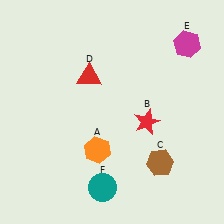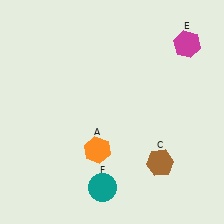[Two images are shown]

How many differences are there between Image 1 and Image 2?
There are 2 differences between the two images.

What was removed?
The red star (B), the red triangle (D) were removed in Image 2.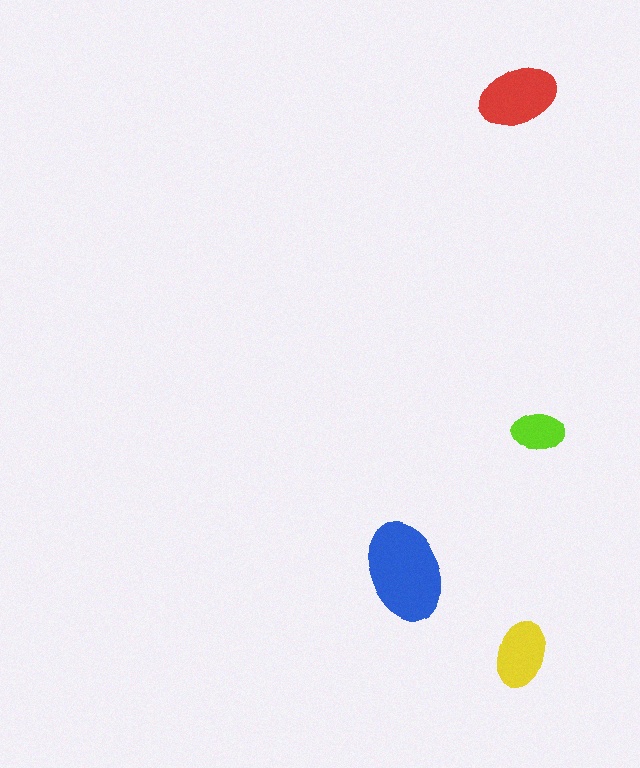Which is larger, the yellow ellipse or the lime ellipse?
The yellow one.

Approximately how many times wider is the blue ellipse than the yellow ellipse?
About 1.5 times wider.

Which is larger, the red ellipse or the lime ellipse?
The red one.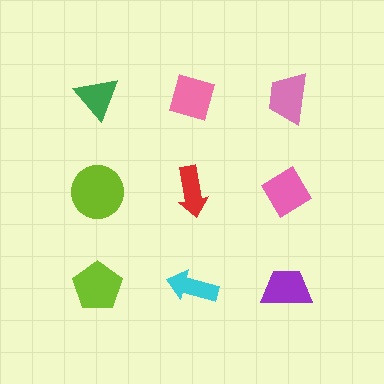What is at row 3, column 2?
A cyan arrow.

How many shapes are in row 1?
3 shapes.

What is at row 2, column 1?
A lime circle.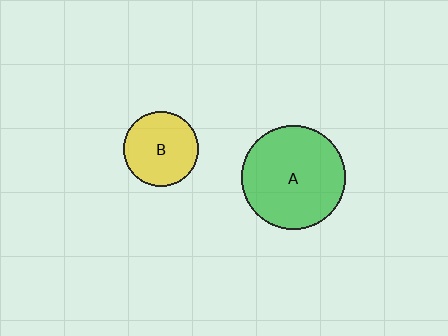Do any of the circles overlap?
No, none of the circles overlap.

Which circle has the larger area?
Circle A (green).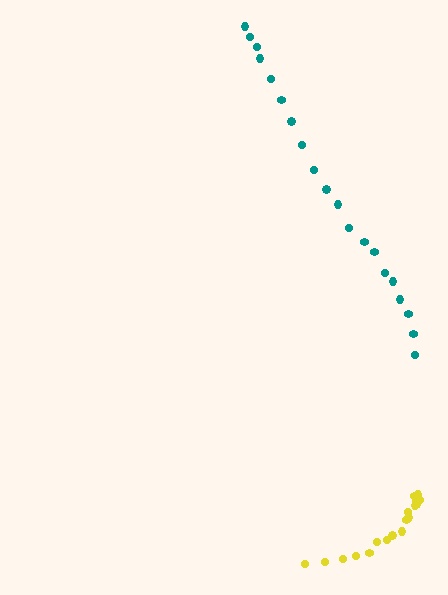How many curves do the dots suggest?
There are 2 distinct paths.